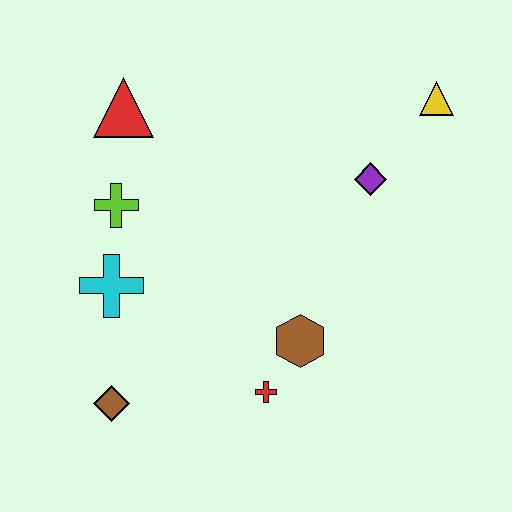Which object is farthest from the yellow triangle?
The brown diamond is farthest from the yellow triangle.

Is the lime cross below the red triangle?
Yes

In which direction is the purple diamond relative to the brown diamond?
The purple diamond is to the right of the brown diamond.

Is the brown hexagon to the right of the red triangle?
Yes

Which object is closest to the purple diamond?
The yellow triangle is closest to the purple diamond.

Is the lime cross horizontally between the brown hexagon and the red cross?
No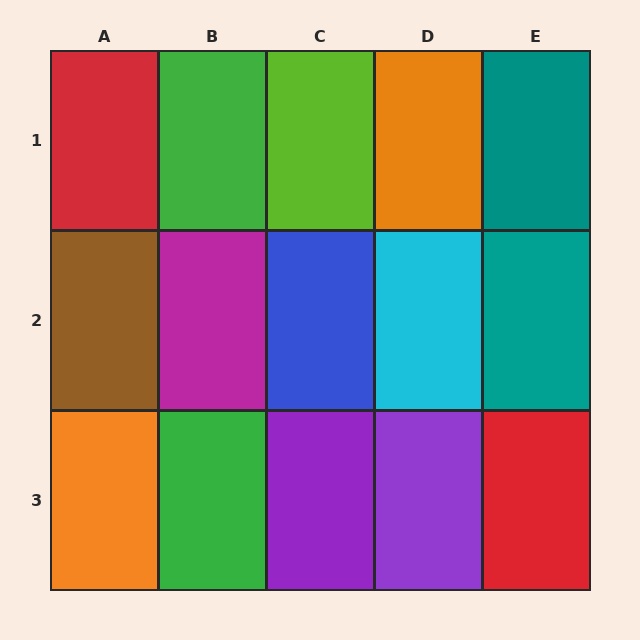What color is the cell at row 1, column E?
Teal.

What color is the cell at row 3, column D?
Purple.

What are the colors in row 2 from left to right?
Brown, magenta, blue, cyan, teal.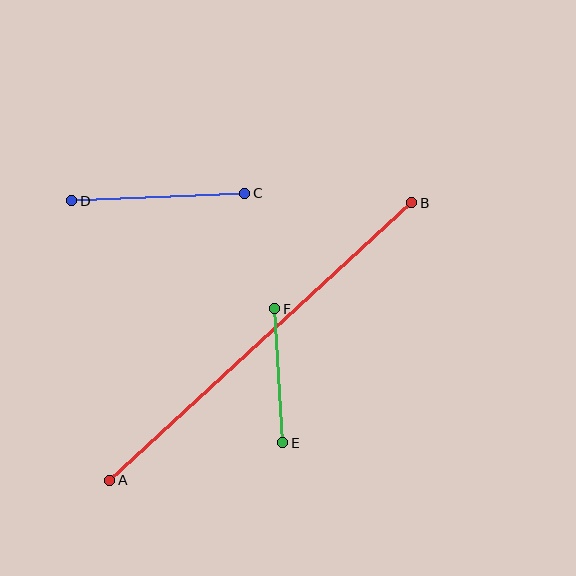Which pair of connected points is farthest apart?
Points A and B are farthest apart.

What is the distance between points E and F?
The distance is approximately 134 pixels.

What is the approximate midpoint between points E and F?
The midpoint is at approximately (279, 376) pixels.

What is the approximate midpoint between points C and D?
The midpoint is at approximately (158, 197) pixels.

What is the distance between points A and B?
The distance is approximately 410 pixels.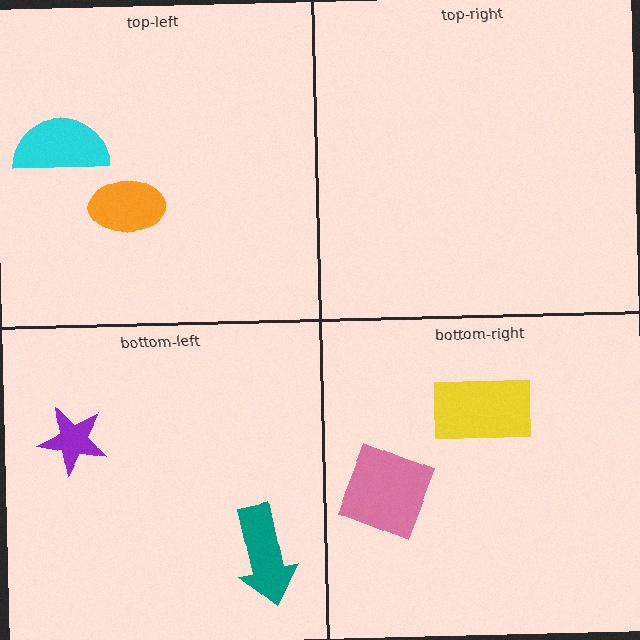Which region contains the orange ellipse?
The top-left region.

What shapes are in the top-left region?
The cyan semicircle, the orange ellipse.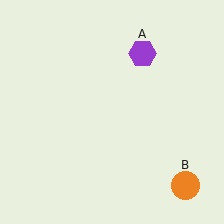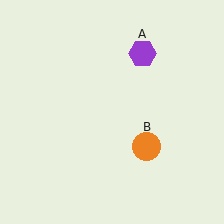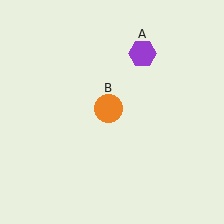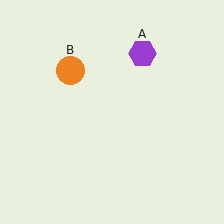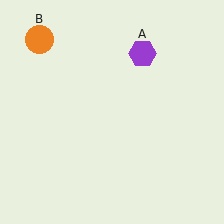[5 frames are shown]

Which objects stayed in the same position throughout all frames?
Purple hexagon (object A) remained stationary.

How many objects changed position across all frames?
1 object changed position: orange circle (object B).